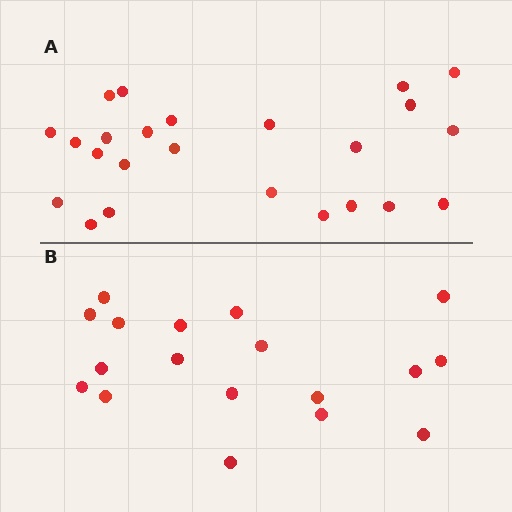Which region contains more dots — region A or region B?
Region A (the top region) has more dots.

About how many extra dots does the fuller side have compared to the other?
Region A has about 6 more dots than region B.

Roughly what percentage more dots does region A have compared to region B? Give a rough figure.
About 35% more.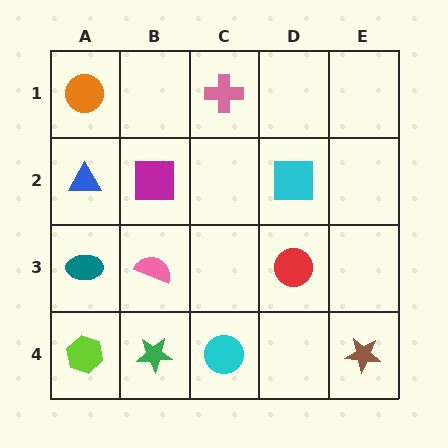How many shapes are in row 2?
3 shapes.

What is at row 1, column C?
A pink cross.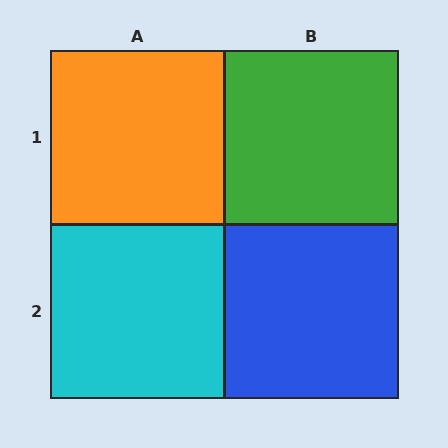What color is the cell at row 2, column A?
Cyan.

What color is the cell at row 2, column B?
Blue.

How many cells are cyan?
1 cell is cyan.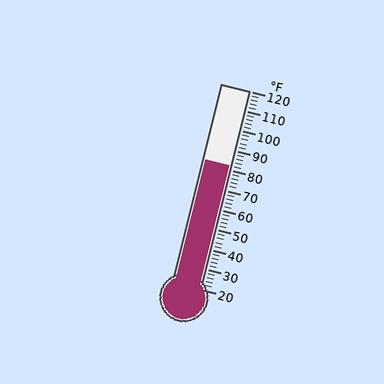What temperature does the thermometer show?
The thermometer shows approximately 82°F.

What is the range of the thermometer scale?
The thermometer scale ranges from 20°F to 120°F.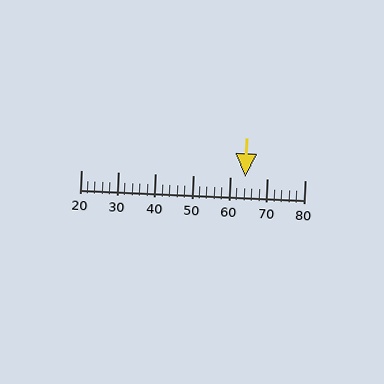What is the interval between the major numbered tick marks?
The major tick marks are spaced 10 units apart.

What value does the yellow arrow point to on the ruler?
The yellow arrow points to approximately 64.